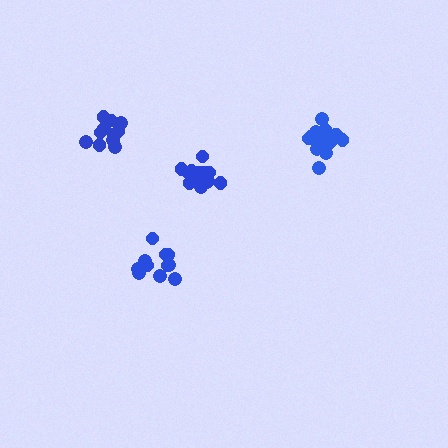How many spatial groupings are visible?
There are 4 spatial groupings.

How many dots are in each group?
Group 1: 12 dots, Group 2: 16 dots, Group 3: 16 dots, Group 4: 11 dots (55 total).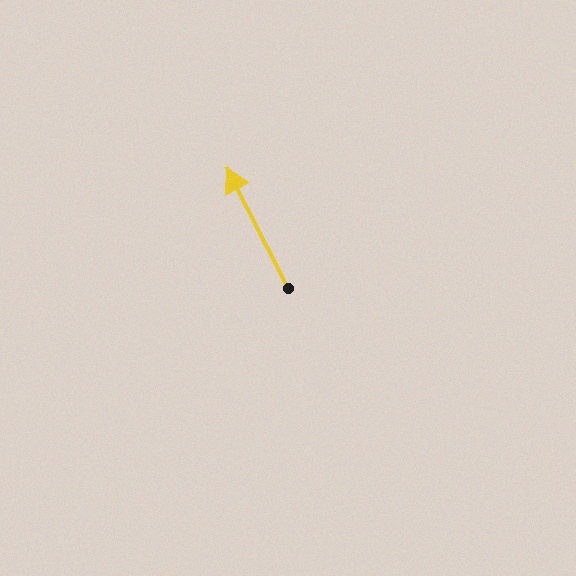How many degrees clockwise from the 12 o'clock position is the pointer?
Approximately 333 degrees.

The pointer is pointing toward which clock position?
Roughly 11 o'clock.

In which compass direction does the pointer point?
Northwest.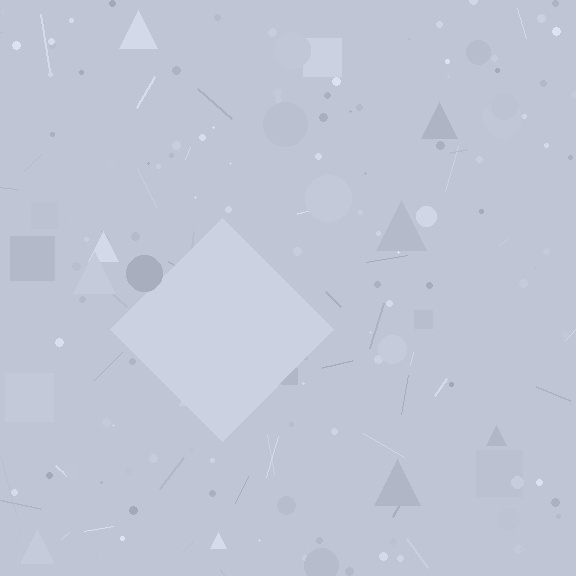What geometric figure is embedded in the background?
A diamond is embedded in the background.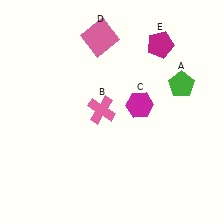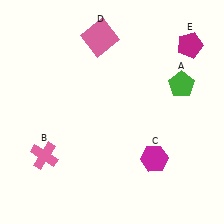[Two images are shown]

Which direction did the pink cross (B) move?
The pink cross (B) moved left.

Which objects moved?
The objects that moved are: the pink cross (B), the magenta hexagon (C), the magenta pentagon (E).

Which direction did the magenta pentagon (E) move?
The magenta pentagon (E) moved right.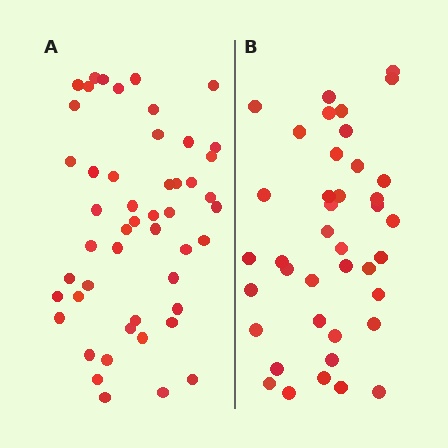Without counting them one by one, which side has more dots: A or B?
Region A (the left region) has more dots.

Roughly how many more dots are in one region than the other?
Region A has roughly 8 or so more dots than region B.